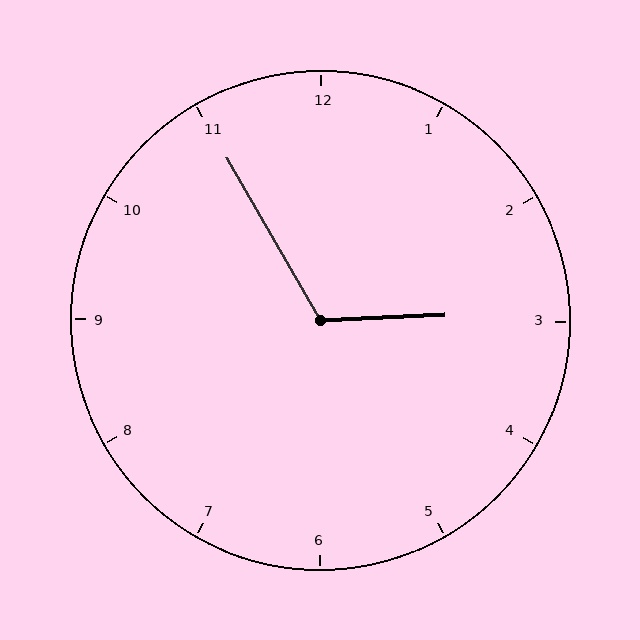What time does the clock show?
2:55.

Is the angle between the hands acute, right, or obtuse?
It is obtuse.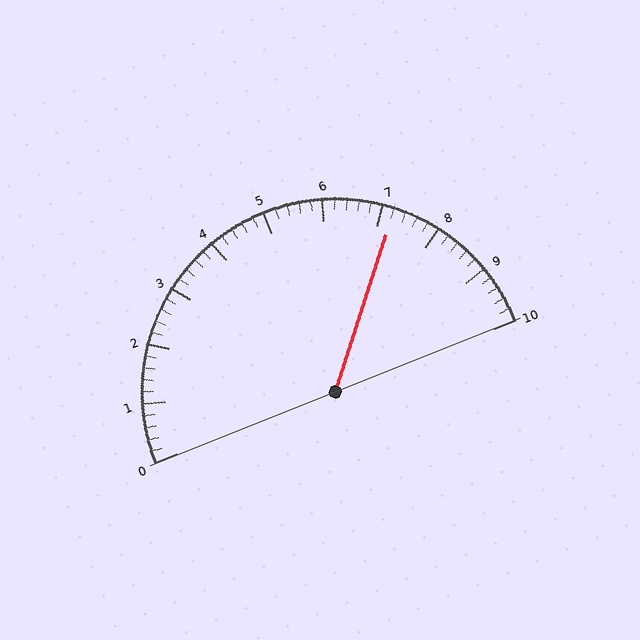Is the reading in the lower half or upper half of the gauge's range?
The reading is in the upper half of the range (0 to 10).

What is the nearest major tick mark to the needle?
The nearest major tick mark is 7.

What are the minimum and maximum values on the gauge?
The gauge ranges from 0 to 10.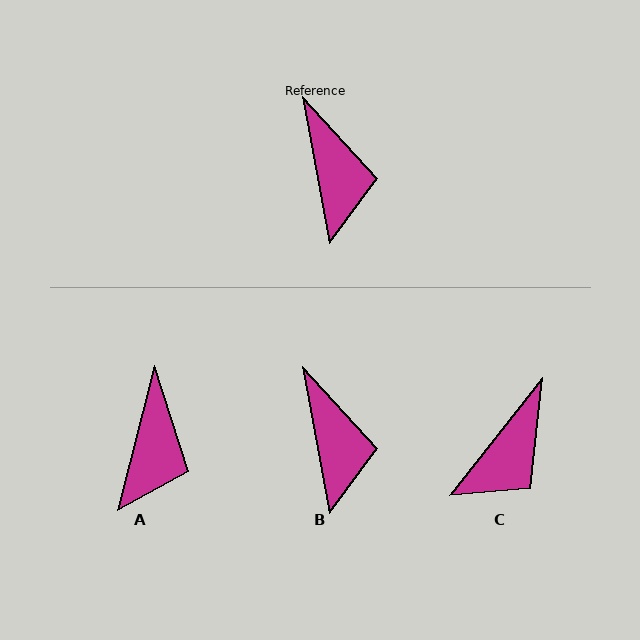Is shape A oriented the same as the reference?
No, it is off by about 24 degrees.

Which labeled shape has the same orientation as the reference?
B.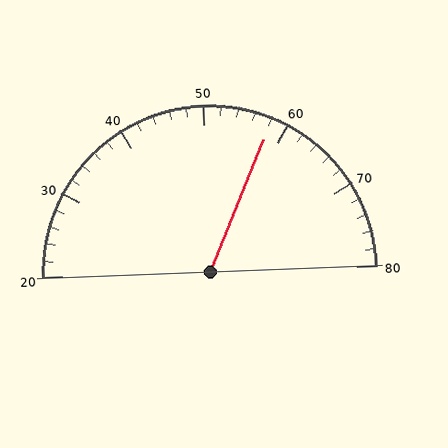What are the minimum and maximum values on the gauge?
The gauge ranges from 20 to 80.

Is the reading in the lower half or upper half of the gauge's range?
The reading is in the upper half of the range (20 to 80).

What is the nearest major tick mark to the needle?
The nearest major tick mark is 60.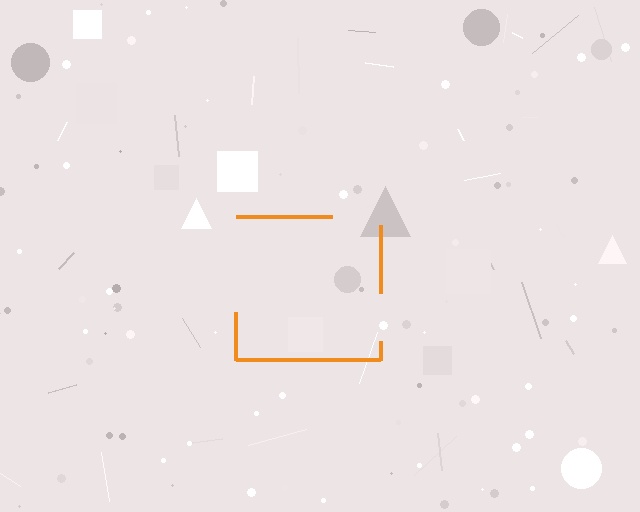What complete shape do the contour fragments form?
The contour fragments form a square.